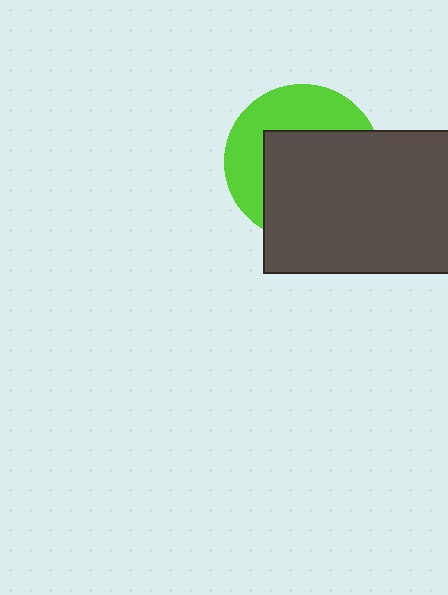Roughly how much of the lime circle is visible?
A small part of it is visible (roughly 40%).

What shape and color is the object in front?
The object in front is a dark gray rectangle.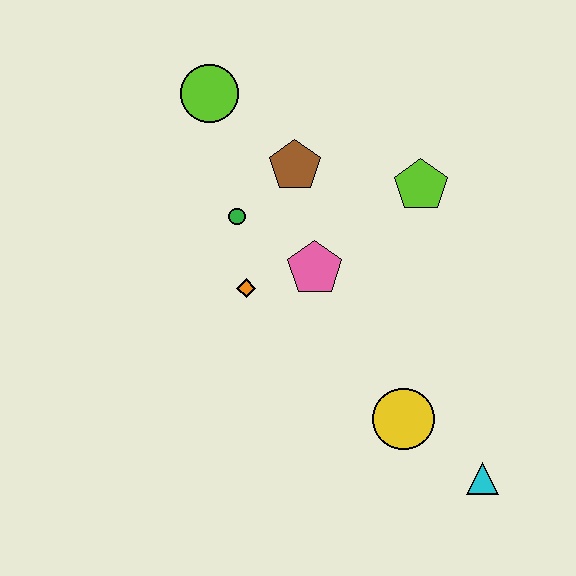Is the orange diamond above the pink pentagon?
No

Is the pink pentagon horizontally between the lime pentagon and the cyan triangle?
No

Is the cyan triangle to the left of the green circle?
No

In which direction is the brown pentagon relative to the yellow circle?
The brown pentagon is above the yellow circle.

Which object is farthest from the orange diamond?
The cyan triangle is farthest from the orange diamond.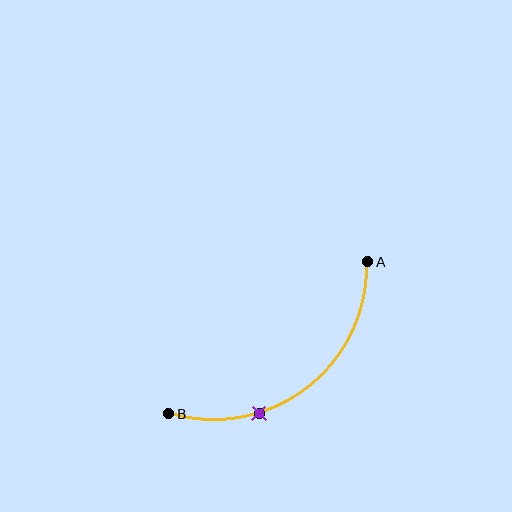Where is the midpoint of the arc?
The arc midpoint is the point on the curve farthest from the straight line joining A and B. It sits below and to the right of that line.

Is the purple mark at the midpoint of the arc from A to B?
No. The purple mark lies on the arc but is closer to endpoint B. The arc midpoint would be at the point on the curve equidistant along the arc from both A and B.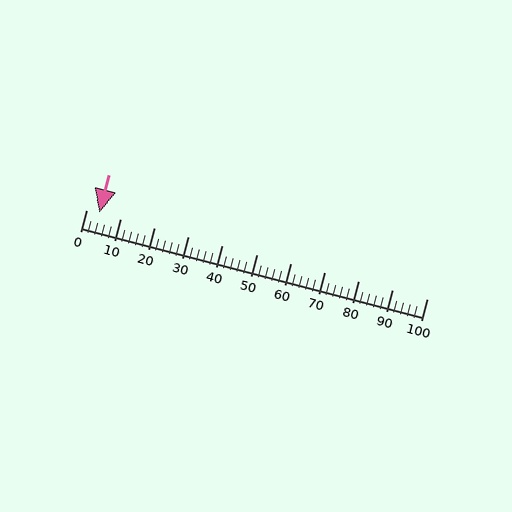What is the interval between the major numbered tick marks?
The major tick marks are spaced 10 units apart.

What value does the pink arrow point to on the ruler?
The pink arrow points to approximately 4.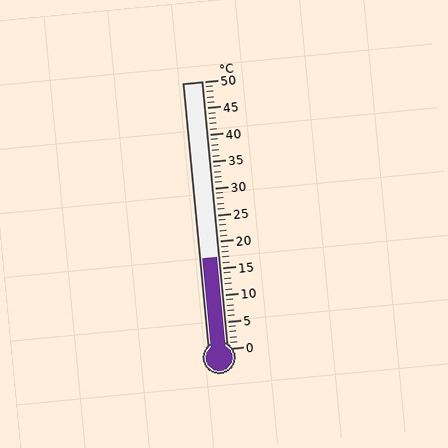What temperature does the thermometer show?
The thermometer shows approximately 17°C.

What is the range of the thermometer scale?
The thermometer scale ranges from 0°C to 50°C.